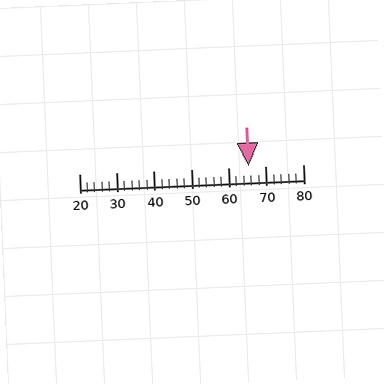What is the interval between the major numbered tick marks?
The major tick marks are spaced 10 units apart.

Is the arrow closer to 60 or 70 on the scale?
The arrow is closer to 70.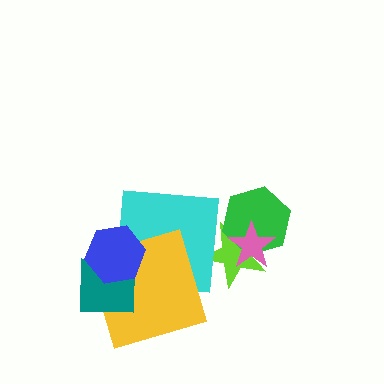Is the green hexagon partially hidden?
Yes, it is partially covered by another shape.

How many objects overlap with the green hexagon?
2 objects overlap with the green hexagon.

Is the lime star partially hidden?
Yes, it is partially covered by another shape.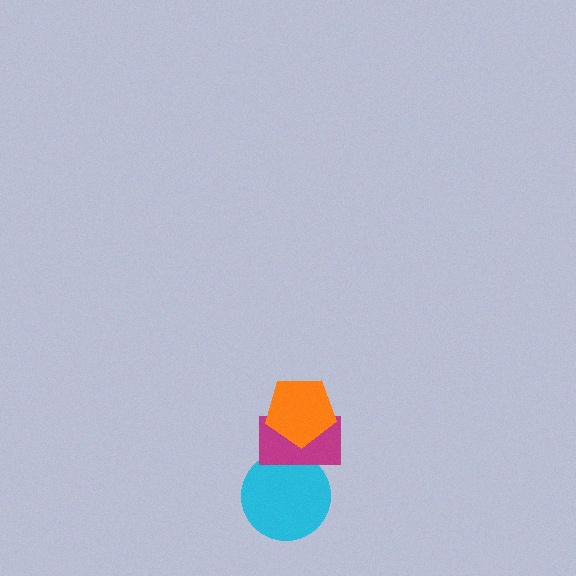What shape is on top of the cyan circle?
The magenta rectangle is on top of the cyan circle.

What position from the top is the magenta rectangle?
The magenta rectangle is 2nd from the top.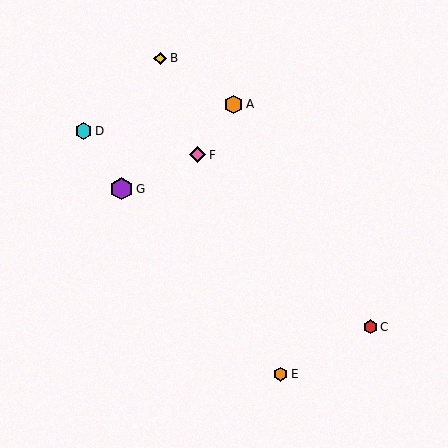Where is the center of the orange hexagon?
The center of the orange hexagon is at (234, 104).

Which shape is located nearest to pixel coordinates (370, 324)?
The red hexagon (labeled C) at (370, 327) is nearest to that location.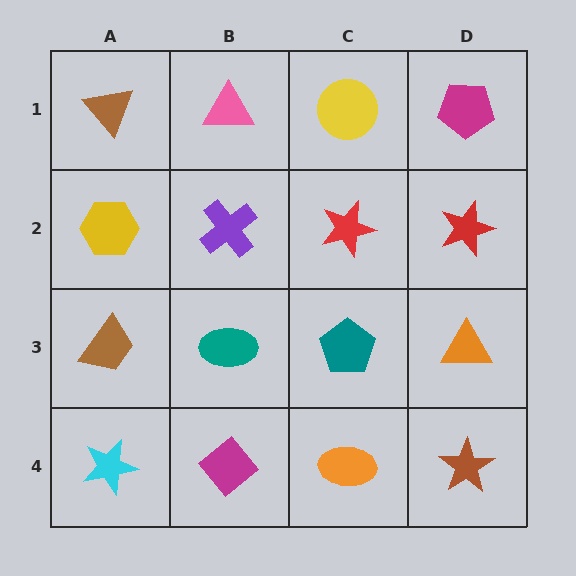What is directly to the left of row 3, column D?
A teal pentagon.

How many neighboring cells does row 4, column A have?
2.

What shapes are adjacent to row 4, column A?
A brown trapezoid (row 3, column A), a magenta diamond (row 4, column B).